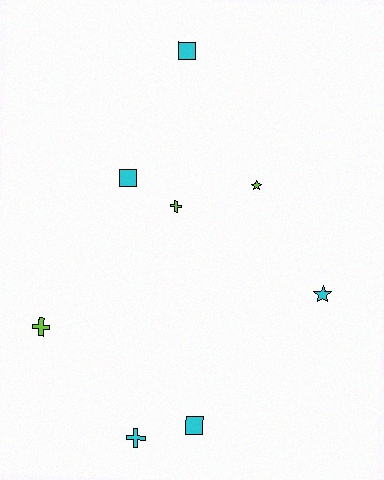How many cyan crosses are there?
There is 1 cyan cross.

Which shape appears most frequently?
Square, with 3 objects.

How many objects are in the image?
There are 8 objects.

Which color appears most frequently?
Cyan, with 5 objects.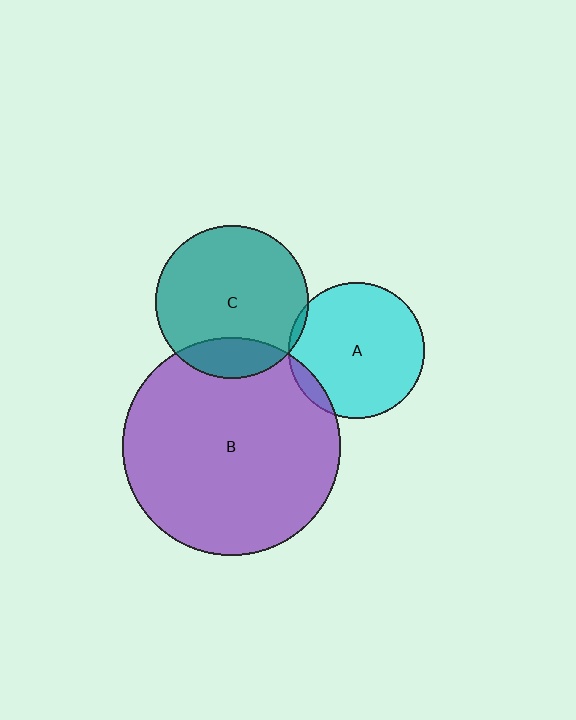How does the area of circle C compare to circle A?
Approximately 1.3 times.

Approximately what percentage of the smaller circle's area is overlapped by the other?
Approximately 5%.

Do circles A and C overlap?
Yes.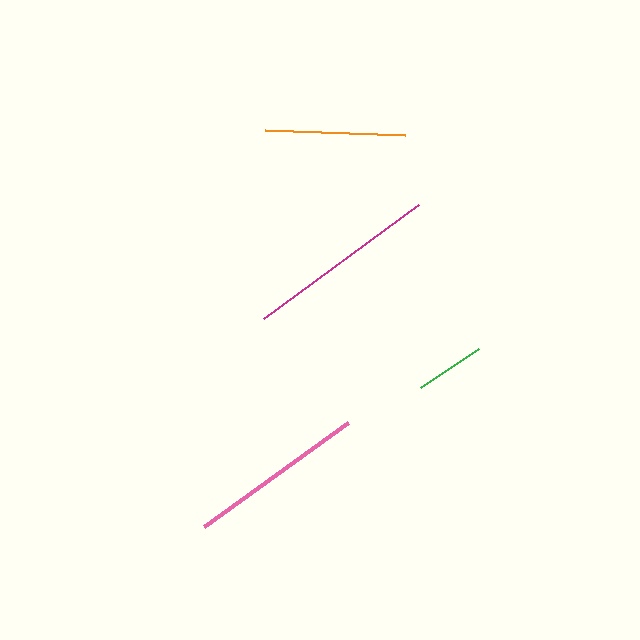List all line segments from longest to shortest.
From longest to shortest: magenta, pink, orange, green.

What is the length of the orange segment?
The orange segment is approximately 140 pixels long.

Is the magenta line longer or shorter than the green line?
The magenta line is longer than the green line.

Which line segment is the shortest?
The green line is the shortest at approximately 70 pixels.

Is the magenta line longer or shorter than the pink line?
The magenta line is longer than the pink line.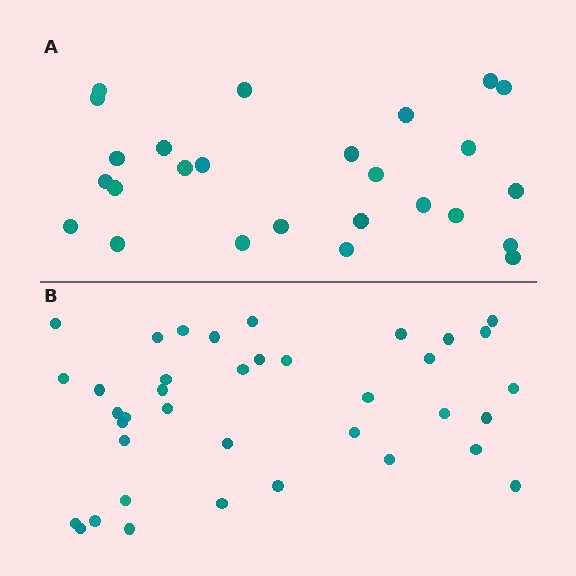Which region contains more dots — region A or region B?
Region B (the bottom region) has more dots.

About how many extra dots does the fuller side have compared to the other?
Region B has roughly 12 or so more dots than region A.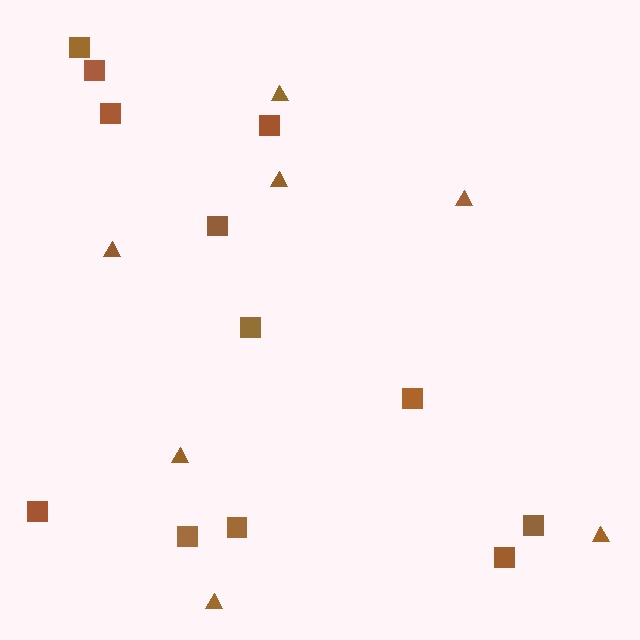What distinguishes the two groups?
There are 2 groups: one group of squares (12) and one group of triangles (7).